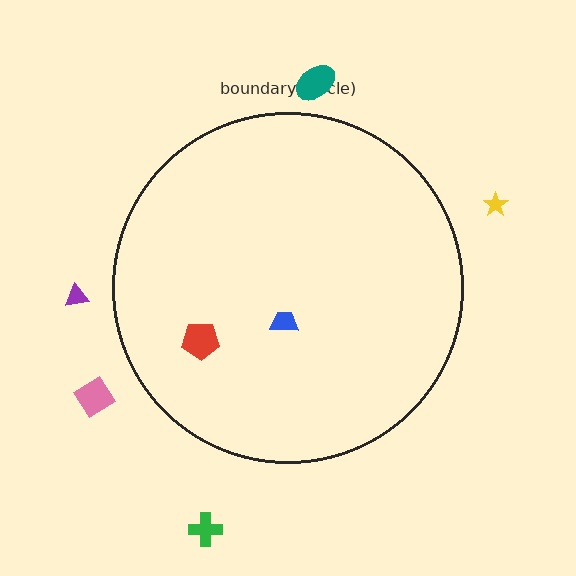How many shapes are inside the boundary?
2 inside, 5 outside.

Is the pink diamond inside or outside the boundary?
Outside.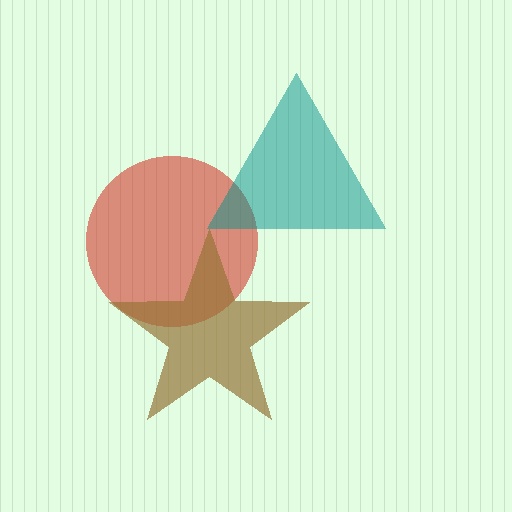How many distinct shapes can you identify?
There are 3 distinct shapes: a red circle, a teal triangle, a brown star.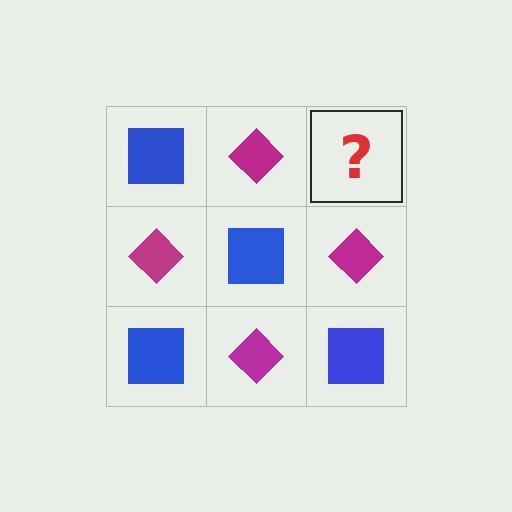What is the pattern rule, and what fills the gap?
The rule is that it alternates blue square and magenta diamond in a checkerboard pattern. The gap should be filled with a blue square.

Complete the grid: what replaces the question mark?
The question mark should be replaced with a blue square.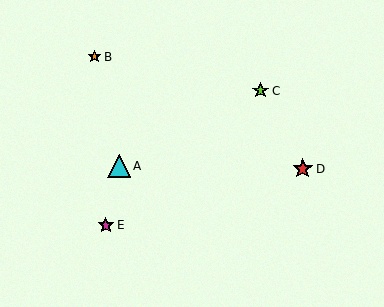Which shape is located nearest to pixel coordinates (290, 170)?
The red star (labeled D) at (303, 169) is nearest to that location.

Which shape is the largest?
The cyan triangle (labeled A) is the largest.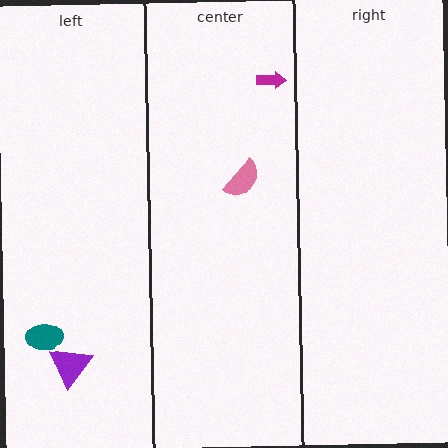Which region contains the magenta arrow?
The center region.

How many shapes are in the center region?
2.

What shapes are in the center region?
The pink semicircle, the magenta arrow.